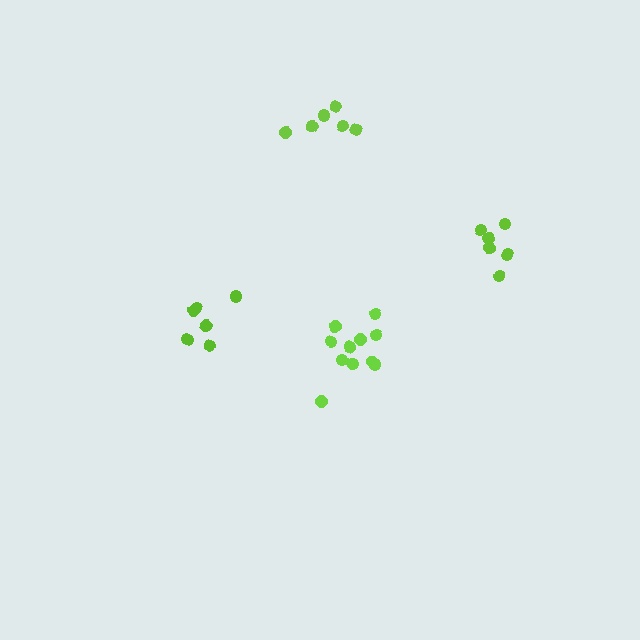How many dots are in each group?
Group 1: 11 dots, Group 2: 6 dots, Group 3: 6 dots, Group 4: 6 dots (29 total).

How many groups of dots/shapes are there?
There are 4 groups.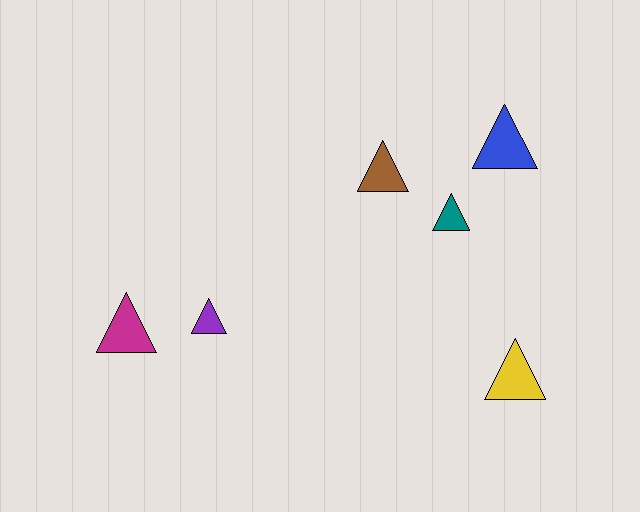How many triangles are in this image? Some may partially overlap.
There are 6 triangles.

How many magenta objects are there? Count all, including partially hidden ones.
There is 1 magenta object.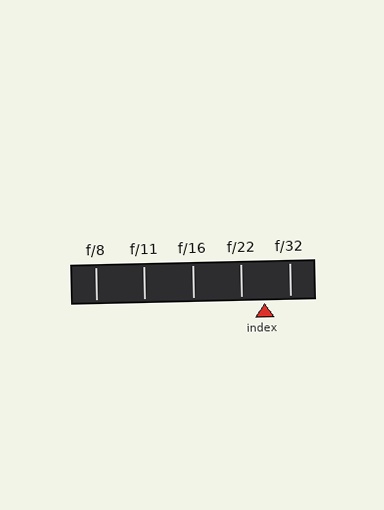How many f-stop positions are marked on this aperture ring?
There are 5 f-stop positions marked.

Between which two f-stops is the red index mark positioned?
The index mark is between f/22 and f/32.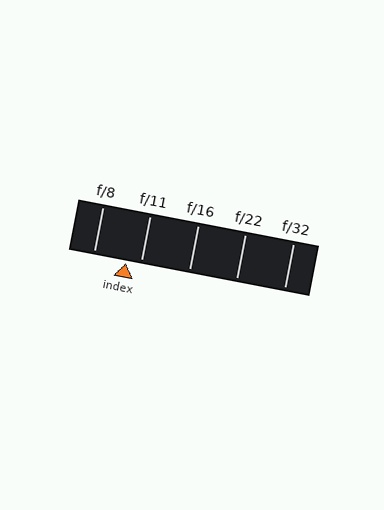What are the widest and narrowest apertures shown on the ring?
The widest aperture shown is f/8 and the narrowest is f/32.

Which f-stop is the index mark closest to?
The index mark is closest to f/11.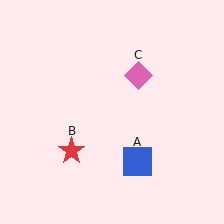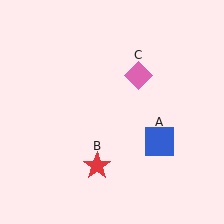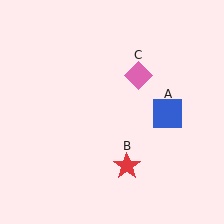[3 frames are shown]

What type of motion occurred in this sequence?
The blue square (object A), red star (object B) rotated counterclockwise around the center of the scene.